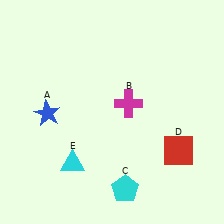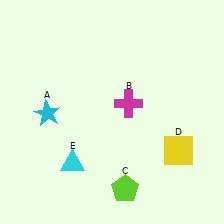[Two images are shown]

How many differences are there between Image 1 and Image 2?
There are 3 differences between the two images.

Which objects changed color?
A changed from blue to cyan. C changed from cyan to lime. D changed from red to yellow.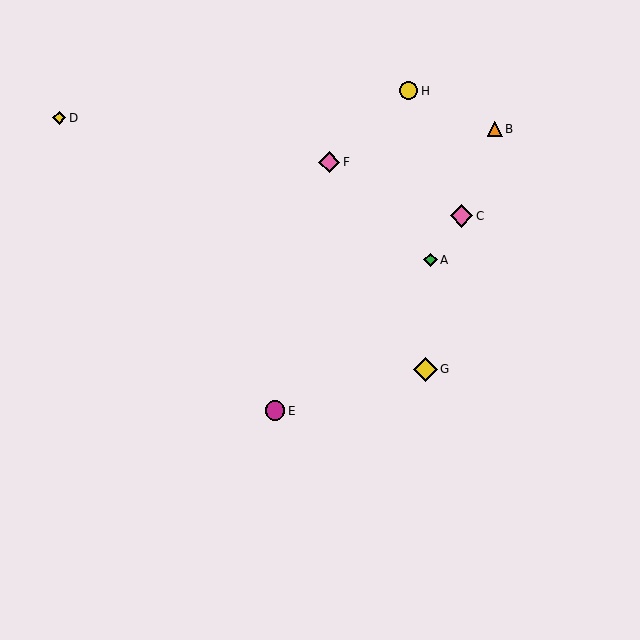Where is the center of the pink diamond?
The center of the pink diamond is at (329, 162).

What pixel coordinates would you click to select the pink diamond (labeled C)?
Click at (462, 216) to select the pink diamond C.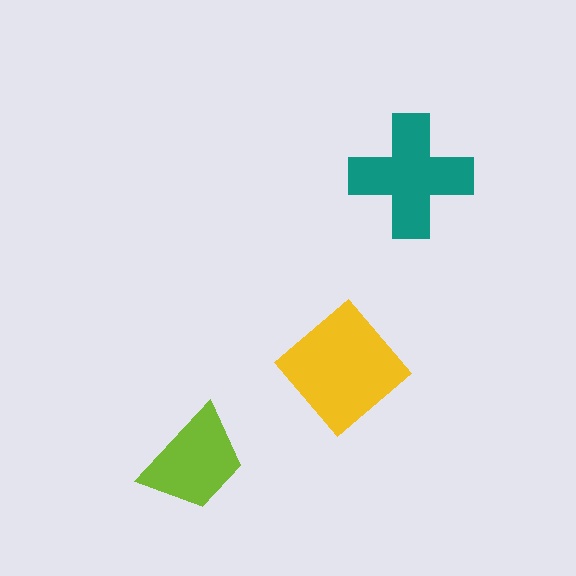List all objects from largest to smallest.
The yellow diamond, the teal cross, the lime trapezoid.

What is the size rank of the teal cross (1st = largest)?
2nd.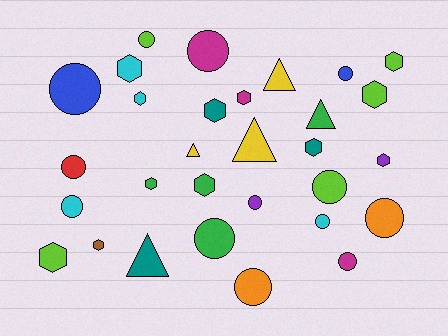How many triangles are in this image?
There are 5 triangles.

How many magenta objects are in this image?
There are 3 magenta objects.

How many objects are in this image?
There are 30 objects.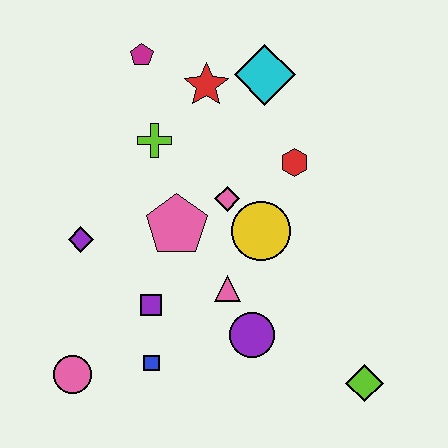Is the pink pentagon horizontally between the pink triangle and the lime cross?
Yes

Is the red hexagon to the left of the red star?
No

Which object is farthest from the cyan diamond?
The pink circle is farthest from the cyan diamond.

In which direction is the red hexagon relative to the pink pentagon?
The red hexagon is to the right of the pink pentagon.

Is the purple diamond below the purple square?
No